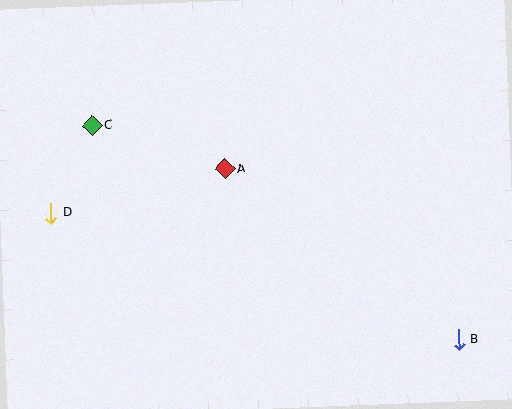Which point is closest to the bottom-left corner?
Point D is closest to the bottom-left corner.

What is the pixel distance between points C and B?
The distance between C and B is 425 pixels.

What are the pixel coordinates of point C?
Point C is at (92, 126).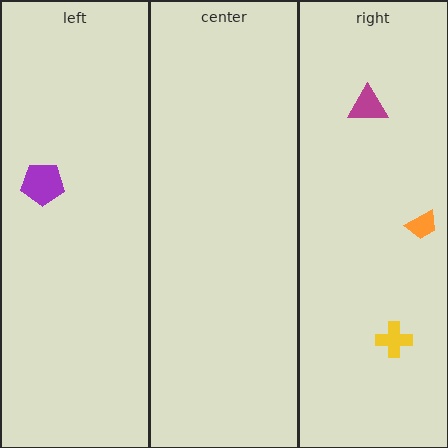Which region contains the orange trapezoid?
The right region.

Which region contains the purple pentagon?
The left region.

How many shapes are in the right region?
3.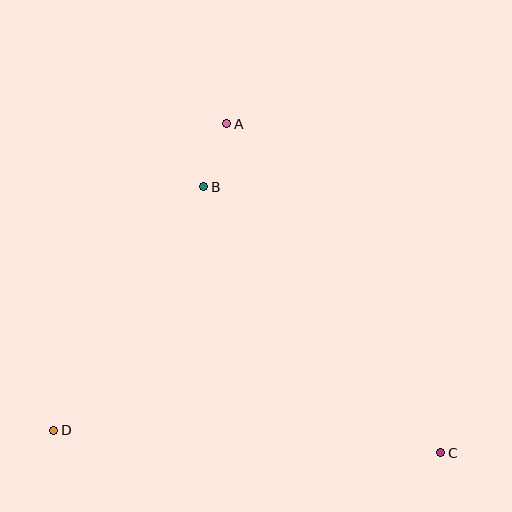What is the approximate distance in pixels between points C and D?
The distance between C and D is approximately 388 pixels.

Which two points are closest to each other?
Points A and B are closest to each other.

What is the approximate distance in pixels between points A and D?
The distance between A and D is approximately 352 pixels.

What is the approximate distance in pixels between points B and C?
The distance between B and C is approximately 357 pixels.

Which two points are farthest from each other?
Points A and C are farthest from each other.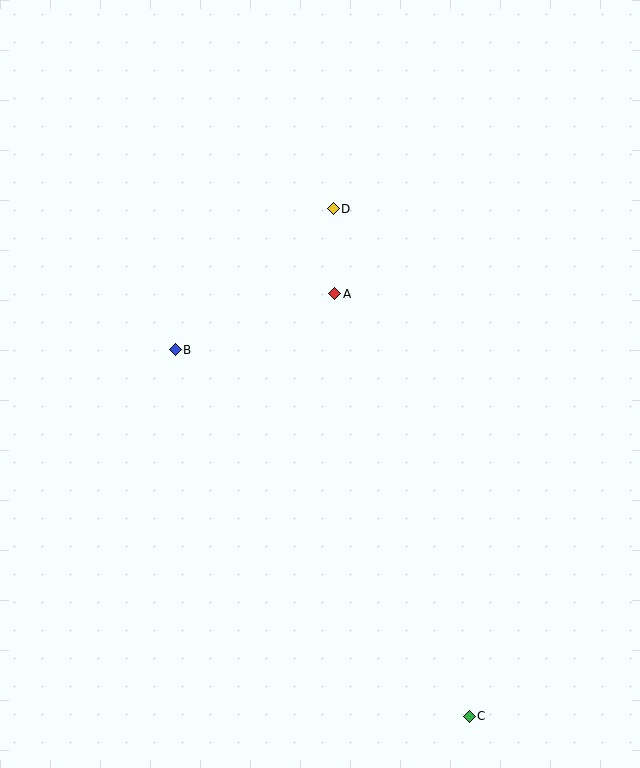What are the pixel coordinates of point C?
Point C is at (469, 716).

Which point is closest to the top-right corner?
Point D is closest to the top-right corner.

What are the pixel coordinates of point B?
Point B is at (175, 350).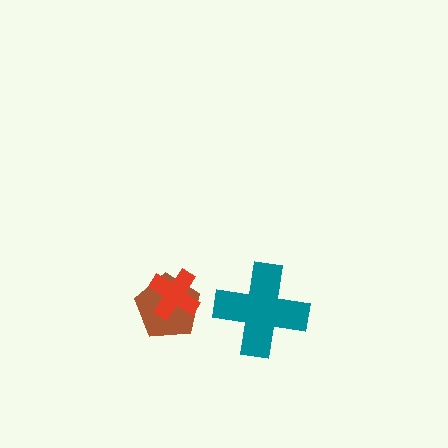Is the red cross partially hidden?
No, no other shape covers it.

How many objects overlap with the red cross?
1 object overlaps with the red cross.